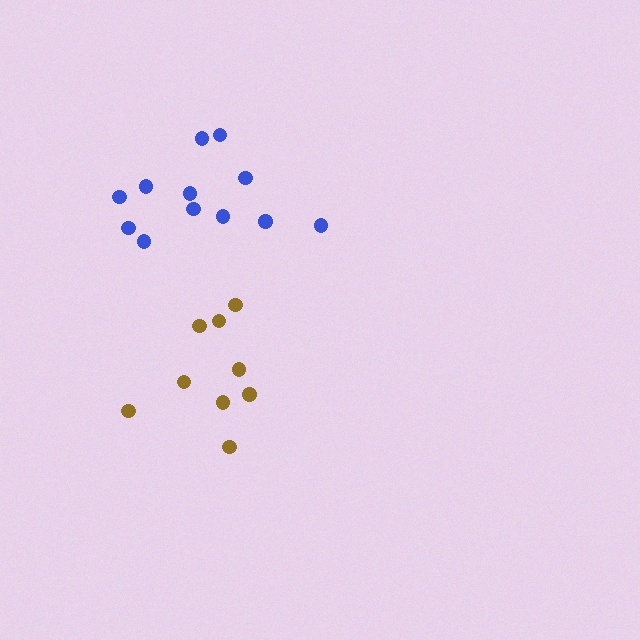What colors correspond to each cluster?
The clusters are colored: blue, brown.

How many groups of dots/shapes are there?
There are 2 groups.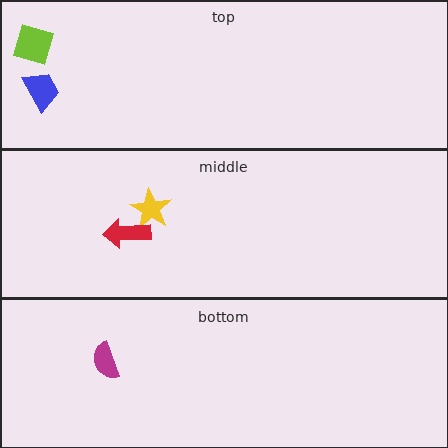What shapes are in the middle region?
The yellow star, the red arrow.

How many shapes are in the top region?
2.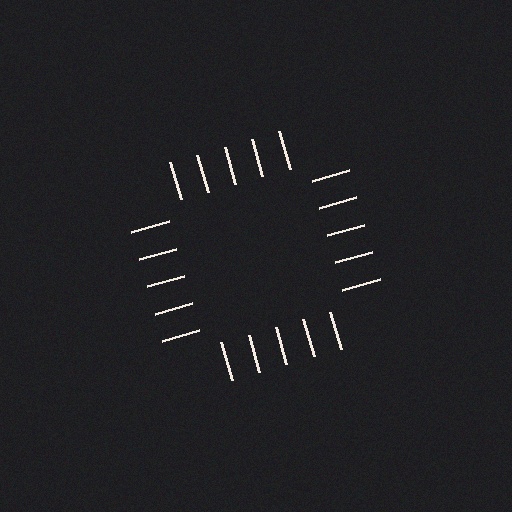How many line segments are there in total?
20 — 5 along each of the 4 edges.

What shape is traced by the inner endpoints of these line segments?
An illusory square — the line segments terminate on its edges but no continuous stroke is drawn.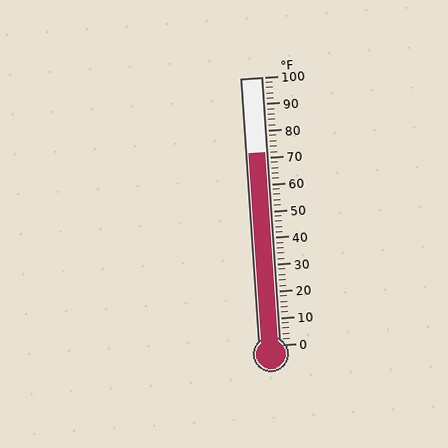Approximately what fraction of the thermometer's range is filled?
The thermometer is filled to approximately 70% of its range.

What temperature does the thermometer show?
The thermometer shows approximately 72°F.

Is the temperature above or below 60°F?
The temperature is above 60°F.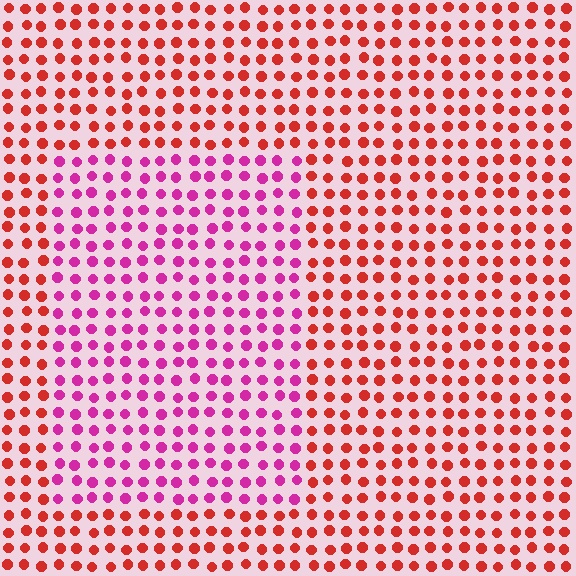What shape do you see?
I see a rectangle.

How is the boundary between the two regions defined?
The boundary is defined purely by a slight shift in hue (about 45 degrees). Spacing, size, and orientation are identical on both sides.